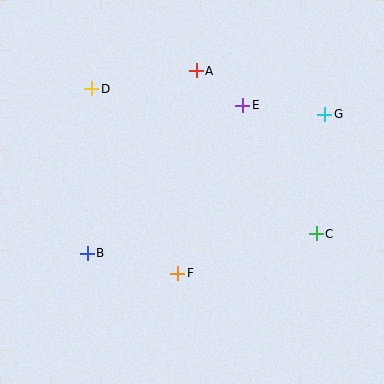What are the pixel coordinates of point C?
Point C is at (316, 234).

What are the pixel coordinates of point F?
Point F is at (178, 273).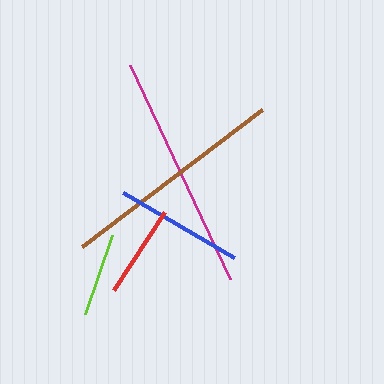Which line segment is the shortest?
The lime line is the shortest at approximately 84 pixels.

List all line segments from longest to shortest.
From longest to shortest: magenta, brown, blue, red, lime.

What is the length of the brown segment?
The brown segment is approximately 226 pixels long.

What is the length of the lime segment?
The lime segment is approximately 84 pixels long.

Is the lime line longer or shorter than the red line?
The red line is longer than the lime line.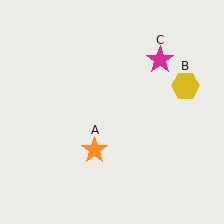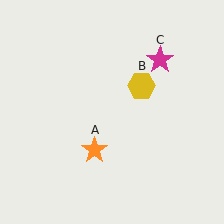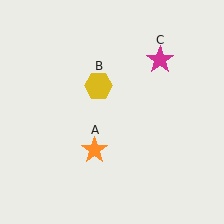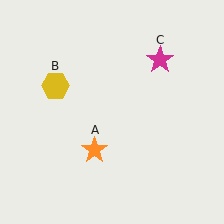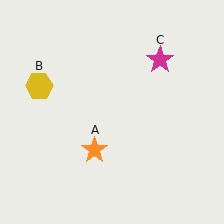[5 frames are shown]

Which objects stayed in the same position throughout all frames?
Orange star (object A) and magenta star (object C) remained stationary.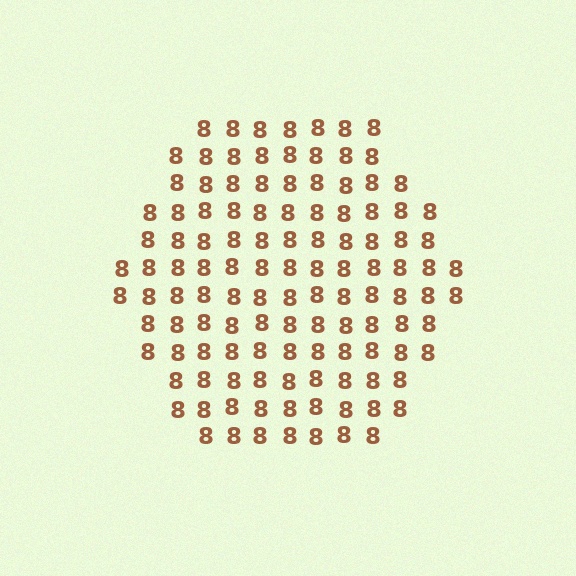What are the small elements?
The small elements are digit 8's.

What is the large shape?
The large shape is a hexagon.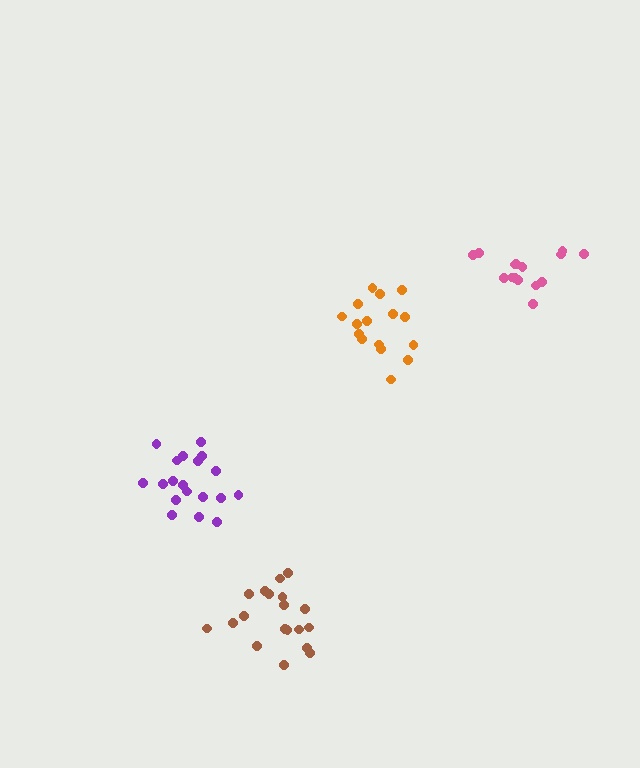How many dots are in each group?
Group 1: 15 dots, Group 2: 16 dots, Group 3: 19 dots, Group 4: 19 dots (69 total).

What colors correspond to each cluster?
The clusters are colored: pink, orange, brown, purple.